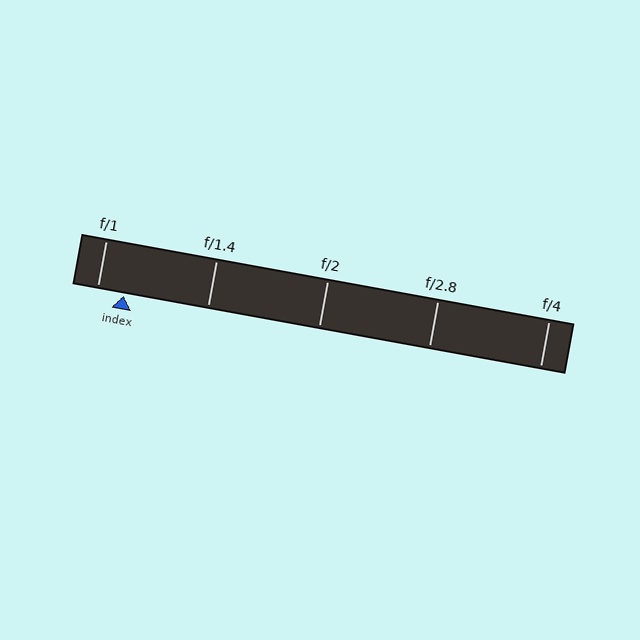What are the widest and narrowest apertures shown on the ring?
The widest aperture shown is f/1 and the narrowest is f/4.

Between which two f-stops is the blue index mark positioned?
The index mark is between f/1 and f/1.4.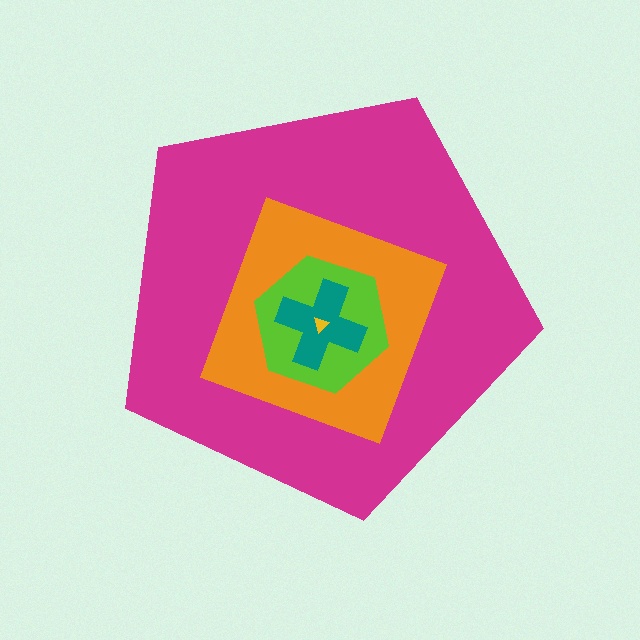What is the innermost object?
The yellow triangle.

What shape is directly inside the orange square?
The lime hexagon.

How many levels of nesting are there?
5.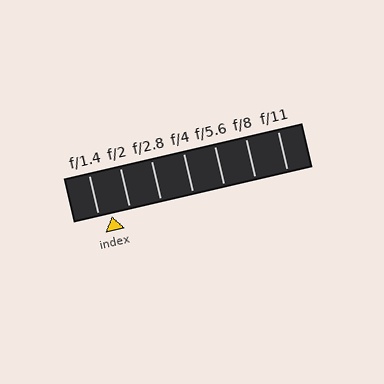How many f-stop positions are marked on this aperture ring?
There are 7 f-stop positions marked.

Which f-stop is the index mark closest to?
The index mark is closest to f/1.4.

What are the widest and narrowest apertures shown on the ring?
The widest aperture shown is f/1.4 and the narrowest is f/11.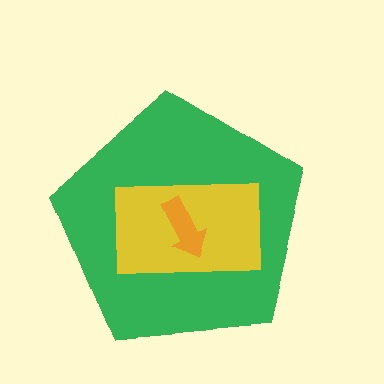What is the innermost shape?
The orange arrow.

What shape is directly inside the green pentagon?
The yellow rectangle.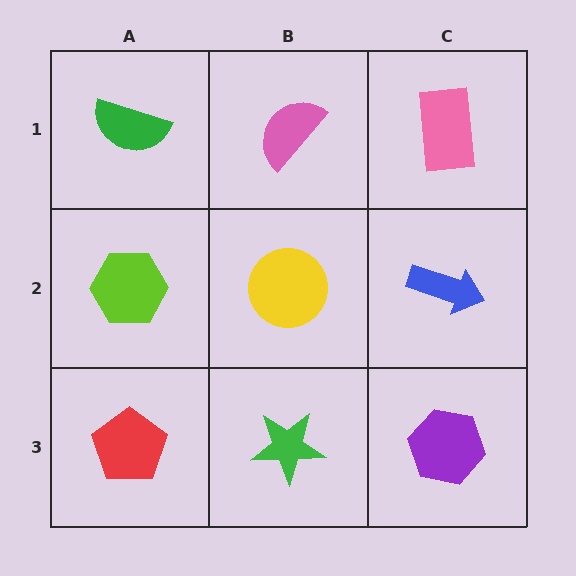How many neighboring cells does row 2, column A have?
3.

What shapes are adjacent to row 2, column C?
A pink rectangle (row 1, column C), a purple hexagon (row 3, column C), a yellow circle (row 2, column B).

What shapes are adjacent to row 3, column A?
A lime hexagon (row 2, column A), a green star (row 3, column B).